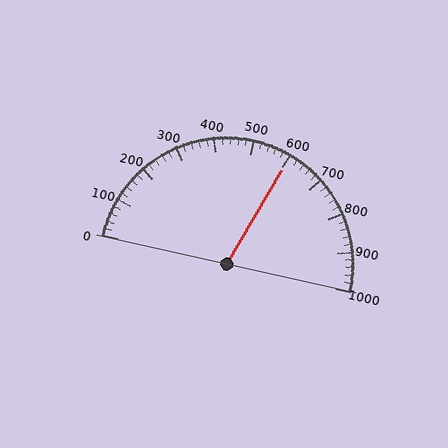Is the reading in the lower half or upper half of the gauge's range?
The reading is in the upper half of the range (0 to 1000).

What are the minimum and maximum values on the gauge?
The gauge ranges from 0 to 1000.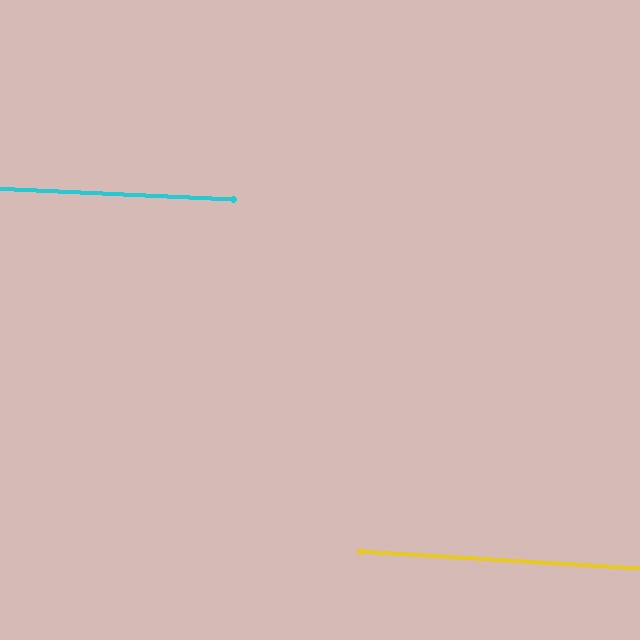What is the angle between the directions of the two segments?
Approximately 1 degree.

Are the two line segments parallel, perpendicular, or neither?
Parallel — their directions differ by only 0.7°.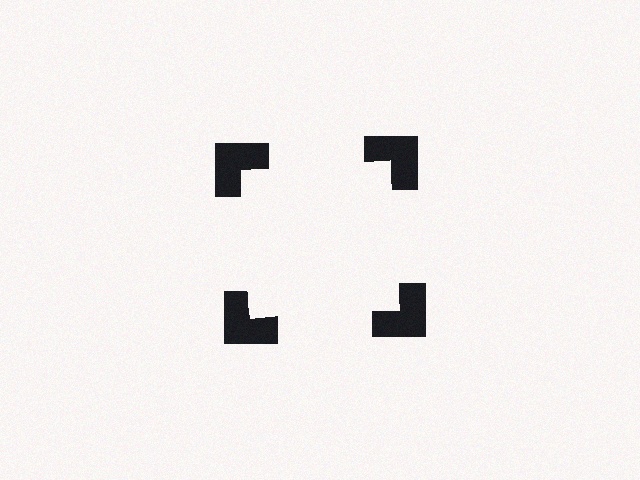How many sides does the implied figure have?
4 sides.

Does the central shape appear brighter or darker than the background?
It typically appears slightly brighter than the background, even though no actual brightness change is drawn.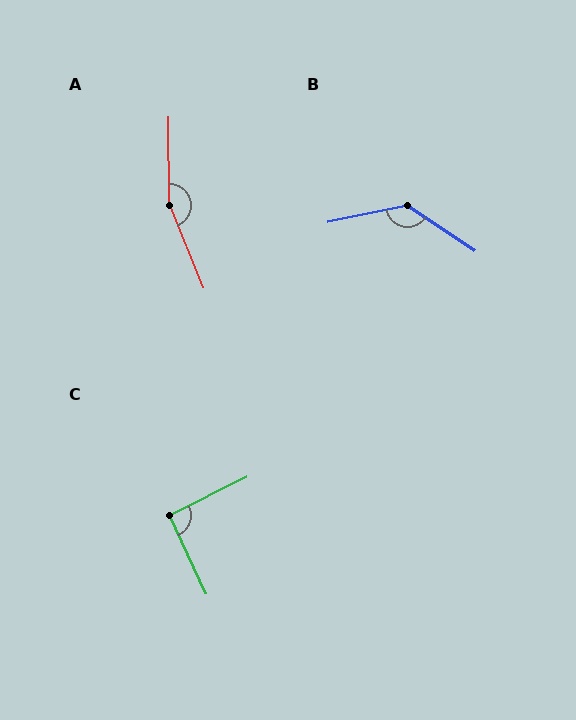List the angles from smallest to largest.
C (91°), B (135°), A (158°).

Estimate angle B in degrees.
Approximately 135 degrees.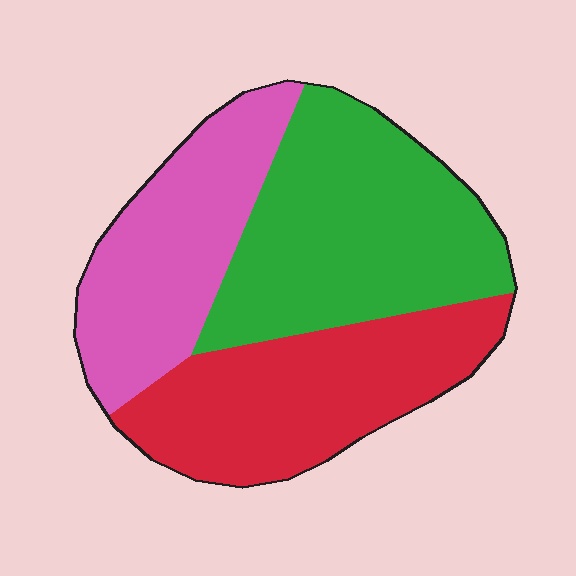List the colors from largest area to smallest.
From largest to smallest: green, red, pink.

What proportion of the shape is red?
Red takes up between a sixth and a third of the shape.